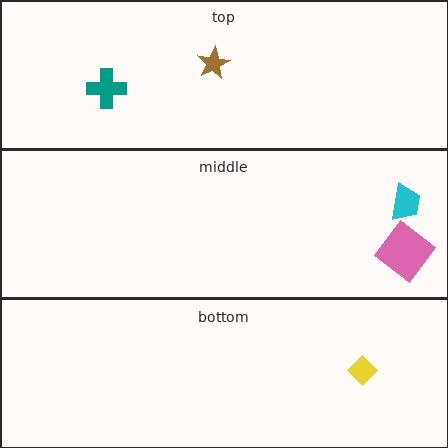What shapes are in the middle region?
The pink diamond, the cyan trapezoid.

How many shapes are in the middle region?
2.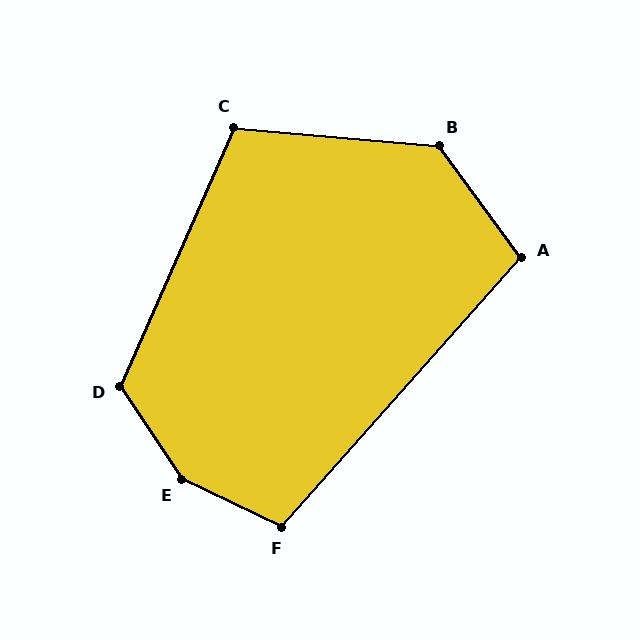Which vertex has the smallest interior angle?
A, at approximately 102 degrees.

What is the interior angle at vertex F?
Approximately 106 degrees (obtuse).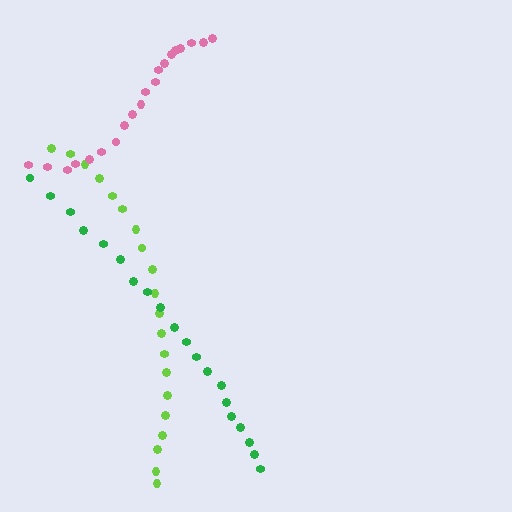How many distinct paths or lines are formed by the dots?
There are 3 distinct paths.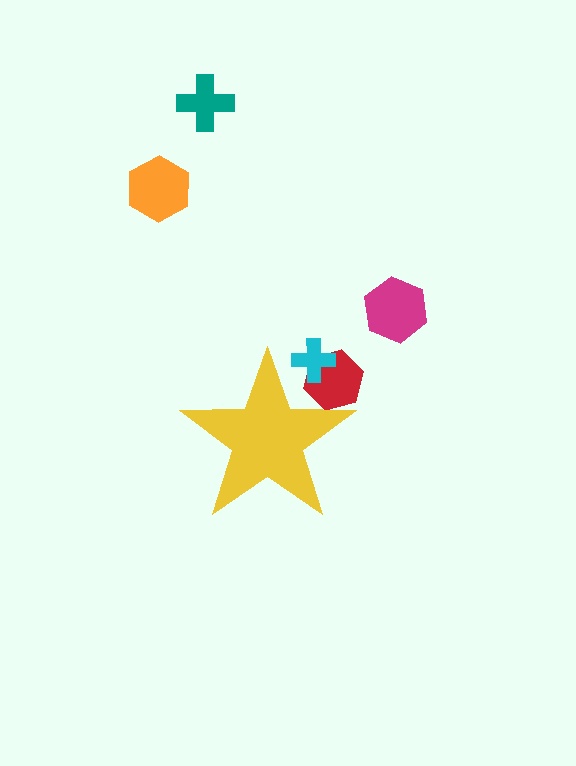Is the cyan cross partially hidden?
Yes, the cyan cross is partially hidden behind the yellow star.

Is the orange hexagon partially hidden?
No, the orange hexagon is fully visible.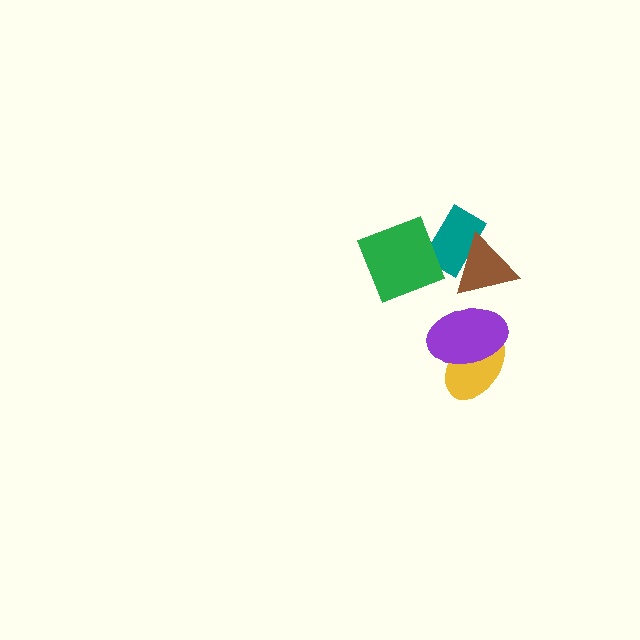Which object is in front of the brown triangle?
The purple ellipse is in front of the brown triangle.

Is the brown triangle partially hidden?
Yes, it is partially covered by another shape.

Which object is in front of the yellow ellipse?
The purple ellipse is in front of the yellow ellipse.